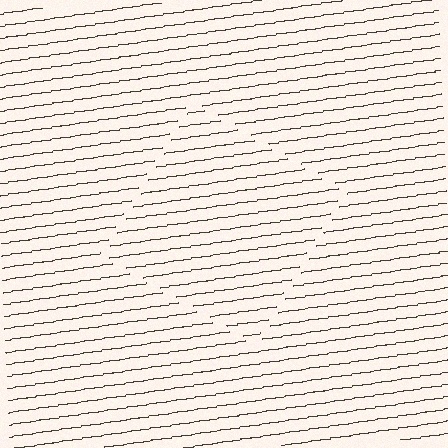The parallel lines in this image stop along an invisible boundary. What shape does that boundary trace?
An illusory square. The interior of the shape contains the same grating, shifted by half a period — the contour is defined by the phase discontinuity where line-ends from the inner and outer gratings abut.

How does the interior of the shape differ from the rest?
The interior of the shape contains the same grating, shifted by half a period — the contour is defined by the phase discontinuity where line-ends from the inner and outer gratings abut.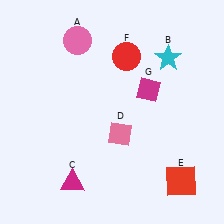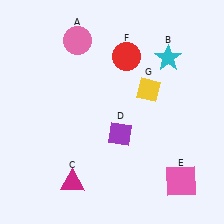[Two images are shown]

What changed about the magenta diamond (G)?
In Image 1, G is magenta. In Image 2, it changed to yellow.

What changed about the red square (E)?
In Image 1, E is red. In Image 2, it changed to pink.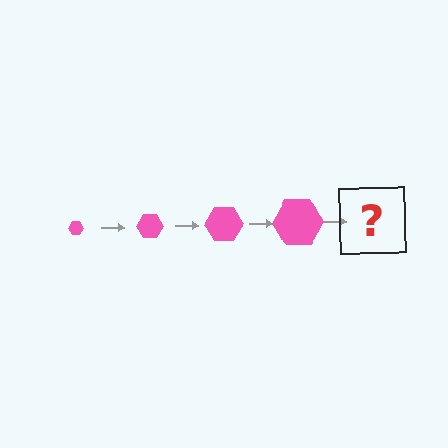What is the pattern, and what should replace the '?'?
The pattern is that the hexagon gets progressively larger each step. The '?' should be a pink hexagon, larger than the previous one.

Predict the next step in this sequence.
The next step is a pink hexagon, larger than the previous one.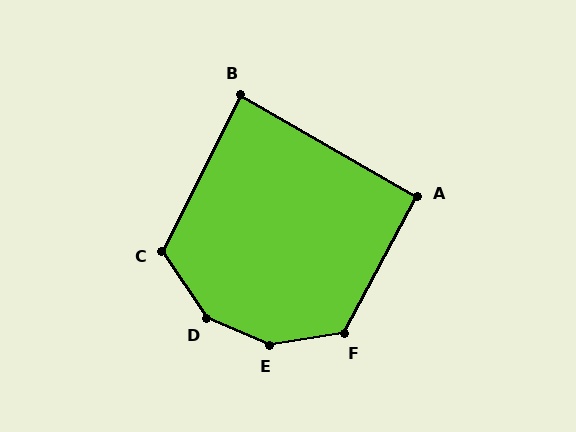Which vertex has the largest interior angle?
E, at approximately 148 degrees.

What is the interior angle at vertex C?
Approximately 120 degrees (obtuse).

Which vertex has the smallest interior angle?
B, at approximately 86 degrees.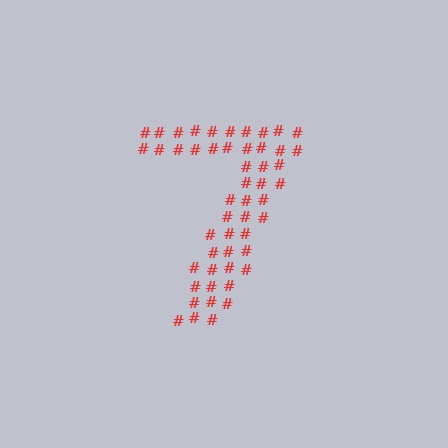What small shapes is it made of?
It is made of small hash symbols.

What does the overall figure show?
The overall figure shows the digit 7.